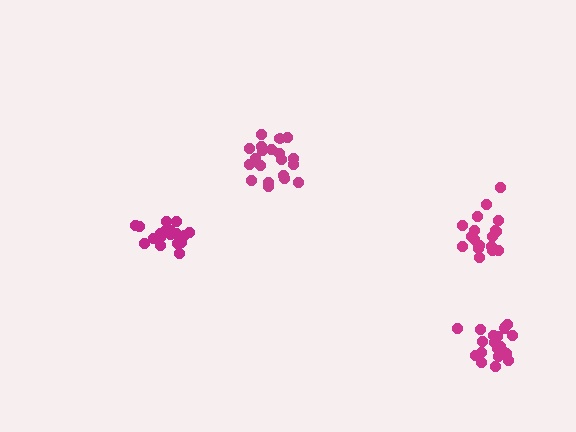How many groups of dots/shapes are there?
There are 4 groups.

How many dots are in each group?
Group 1: 20 dots, Group 2: 19 dots, Group 3: 20 dots, Group 4: 21 dots (80 total).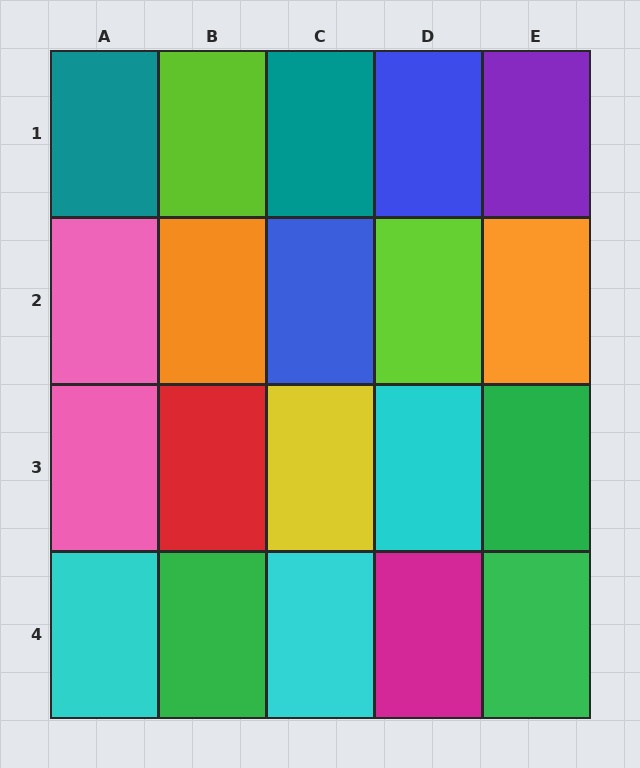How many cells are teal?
2 cells are teal.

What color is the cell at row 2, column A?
Pink.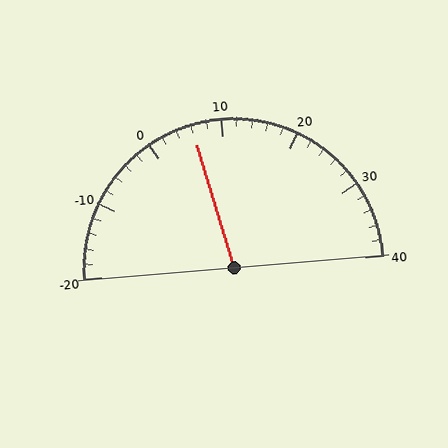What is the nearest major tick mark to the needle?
The nearest major tick mark is 10.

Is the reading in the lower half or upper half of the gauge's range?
The reading is in the lower half of the range (-20 to 40).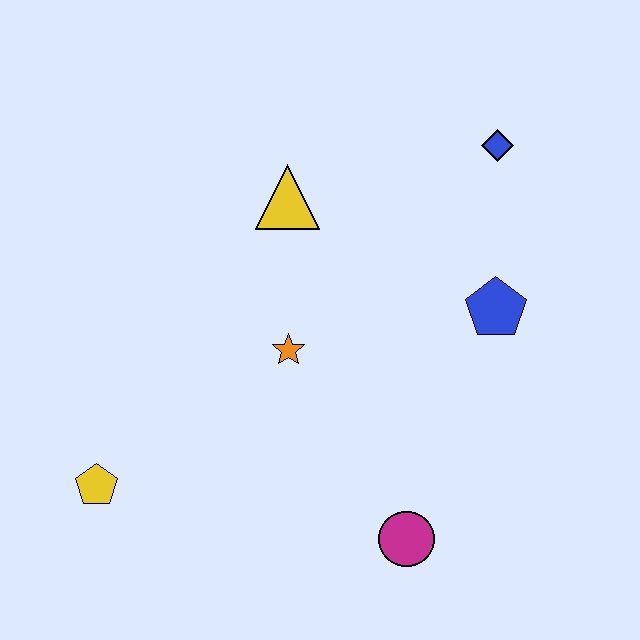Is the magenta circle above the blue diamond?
No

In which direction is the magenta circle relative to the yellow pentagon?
The magenta circle is to the right of the yellow pentagon.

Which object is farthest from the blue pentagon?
The yellow pentagon is farthest from the blue pentagon.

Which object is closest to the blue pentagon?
The blue diamond is closest to the blue pentagon.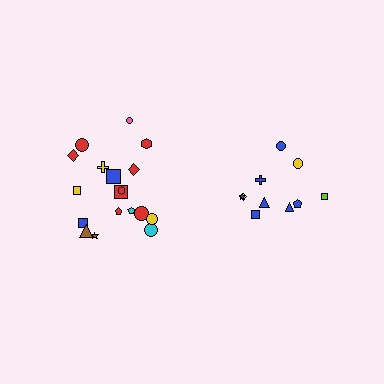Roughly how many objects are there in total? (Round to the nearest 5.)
Roughly 30 objects in total.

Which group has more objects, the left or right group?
The left group.